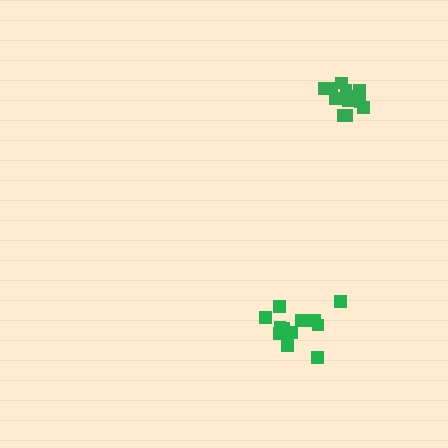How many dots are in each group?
Group 1: 13 dots, Group 2: 12 dots (25 total).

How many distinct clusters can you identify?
There are 2 distinct clusters.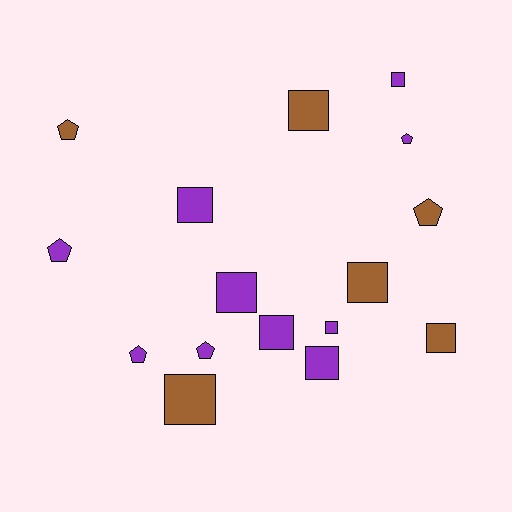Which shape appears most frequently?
Square, with 10 objects.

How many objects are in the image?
There are 16 objects.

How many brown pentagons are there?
There are 2 brown pentagons.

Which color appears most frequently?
Purple, with 10 objects.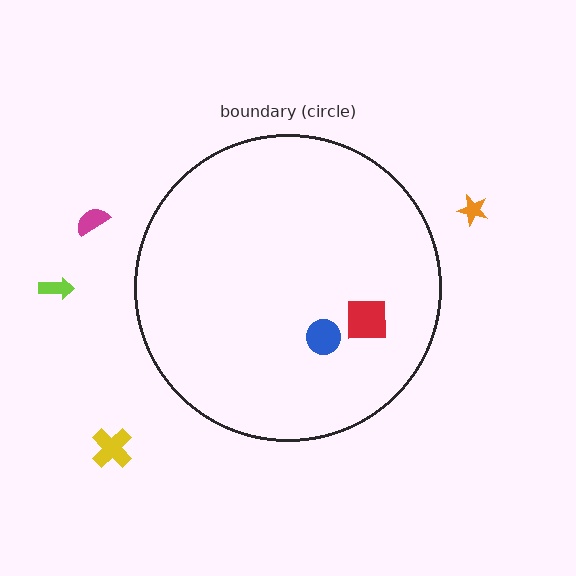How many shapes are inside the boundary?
2 inside, 4 outside.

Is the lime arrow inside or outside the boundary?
Outside.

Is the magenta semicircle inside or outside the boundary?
Outside.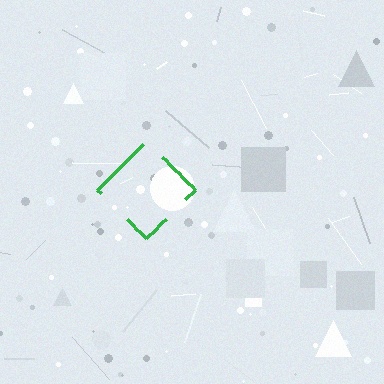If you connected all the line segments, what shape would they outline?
They would outline a diamond.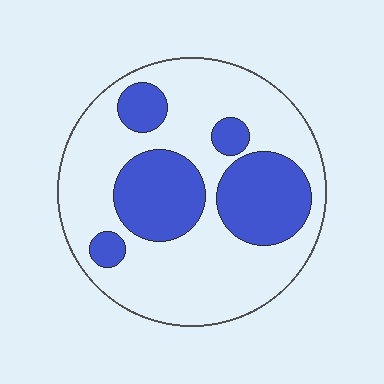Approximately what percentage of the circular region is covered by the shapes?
Approximately 30%.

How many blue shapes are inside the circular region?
5.